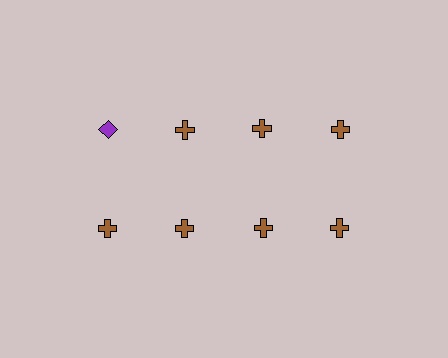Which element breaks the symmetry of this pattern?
The purple diamond in the top row, leftmost column breaks the symmetry. All other shapes are brown crosses.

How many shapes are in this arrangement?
There are 8 shapes arranged in a grid pattern.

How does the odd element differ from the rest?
It differs in both color (purple instead of brown) and shape (diamond instead of cross).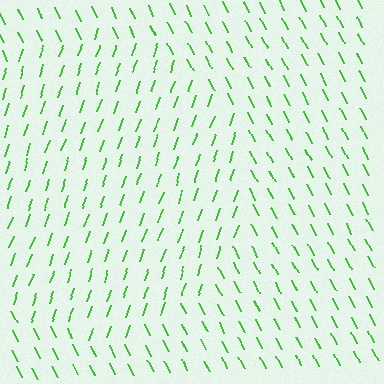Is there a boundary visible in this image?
Yes, there is a texture boundary formed by a change in line orientation.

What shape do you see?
I see a circle.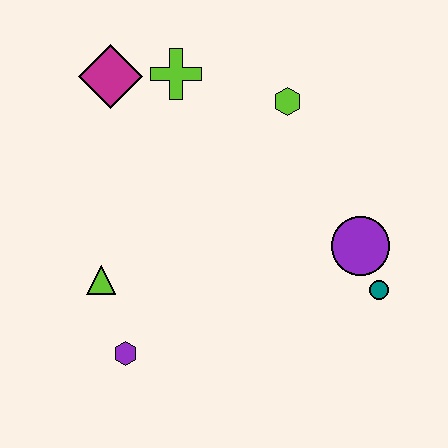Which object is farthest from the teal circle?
The magenta diamond is farthest from the teal circle.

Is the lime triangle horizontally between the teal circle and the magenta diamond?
No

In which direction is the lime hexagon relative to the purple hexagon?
The lime hexagon is above the purple hexagon.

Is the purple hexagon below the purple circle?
Yes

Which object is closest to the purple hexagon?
The lime triangle is closest to the purple hexagon.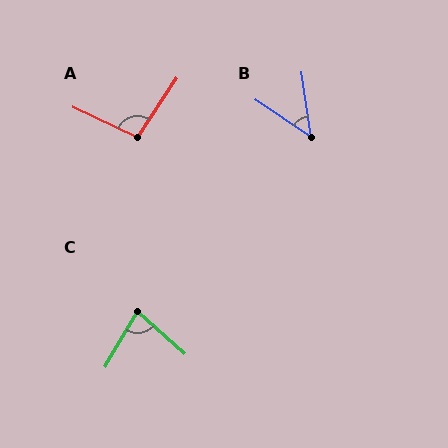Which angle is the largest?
A, at approximately 98 degrees.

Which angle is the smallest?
B, at approximately 48 degrees.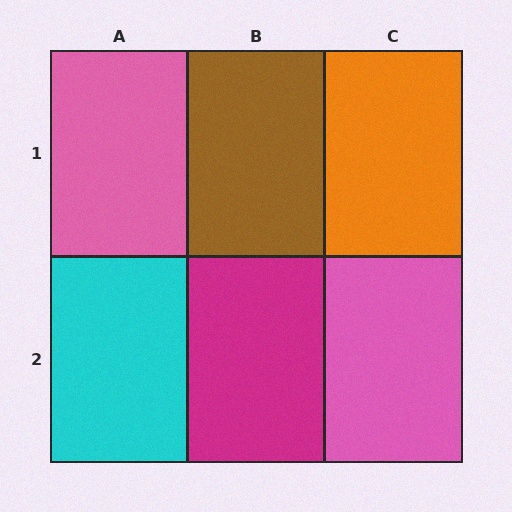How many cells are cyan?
1 cell is cyan.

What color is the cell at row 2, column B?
Magenta.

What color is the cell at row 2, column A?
Cyan.